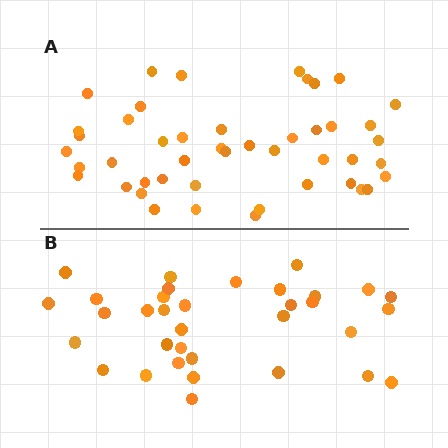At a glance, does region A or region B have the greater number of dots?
Region A (the top region) has more dots.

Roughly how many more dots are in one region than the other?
Region A has roughly 12 or so more dots than region B.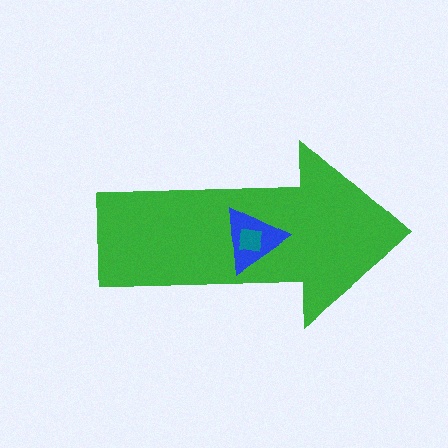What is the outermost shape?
The green arrow.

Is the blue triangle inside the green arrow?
Yes.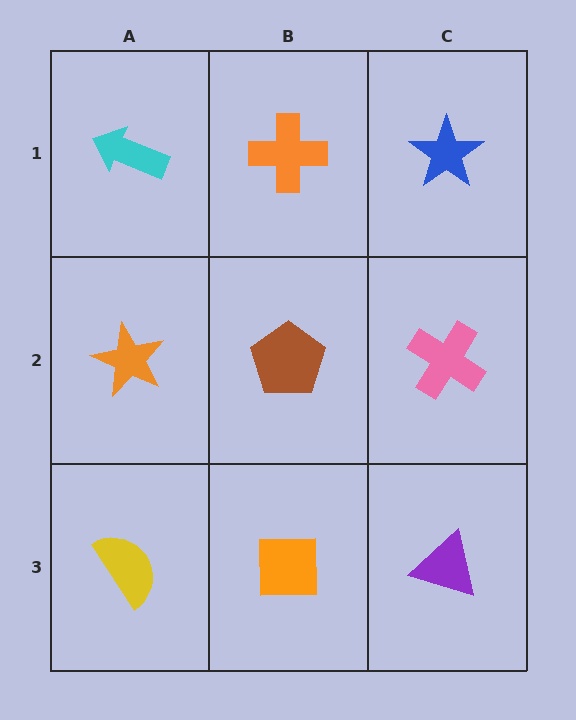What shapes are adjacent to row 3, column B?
A brown pentagon (row 2, column B), a yellow semicircle (row 3, column A), a purple triangle (row 3, column C).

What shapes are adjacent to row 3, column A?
An orange star (row 2, column A), an orange square (row 3, column B).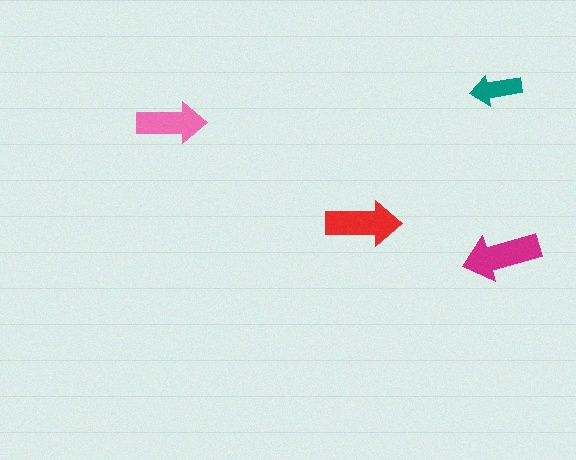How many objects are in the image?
There are 4 objects in the image.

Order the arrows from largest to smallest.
the magenta one, the red one, the pink one, the teal one.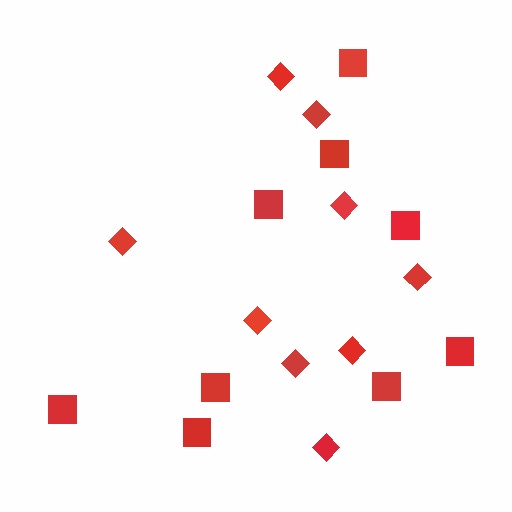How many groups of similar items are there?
There are 2 groups: one group of squares (9) and one group of diamonds (9).